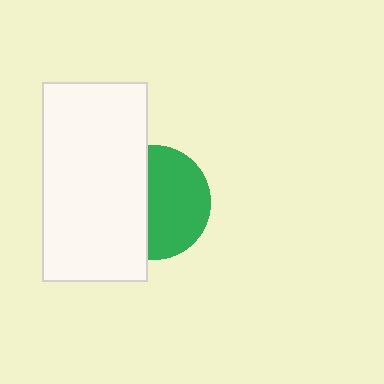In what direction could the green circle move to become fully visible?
The green circle could move right. That would shift it out from behind the white rectangle entirely.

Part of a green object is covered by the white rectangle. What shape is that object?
It is a circle.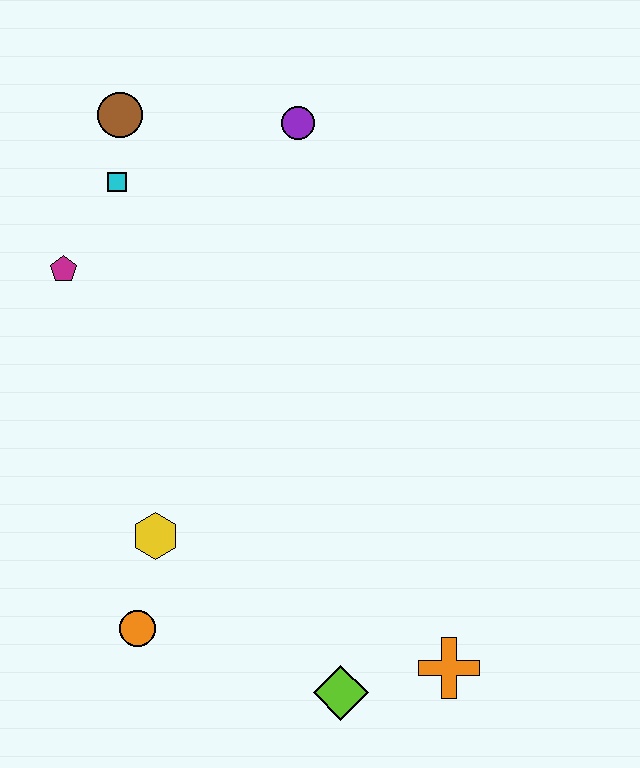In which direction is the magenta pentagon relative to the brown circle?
The magenta pentagon is below the brown circle.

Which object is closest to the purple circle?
The brown circle is closest to the purple circle.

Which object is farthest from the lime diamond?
The brown circle is farthest from the lime diamond.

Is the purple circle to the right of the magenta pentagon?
Yes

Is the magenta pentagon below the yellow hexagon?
No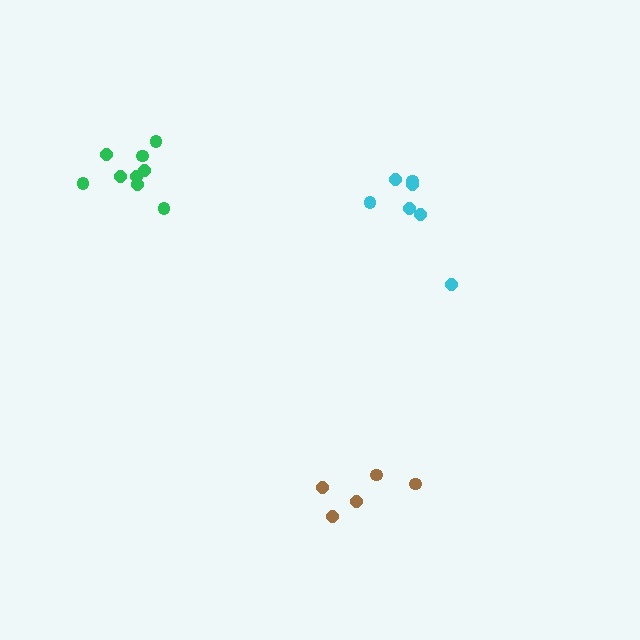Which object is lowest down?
The brown cluster is bottommost.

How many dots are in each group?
Group 1: 7 dots, Group 2: 5 dots, Group 3: 9 dots (21 total).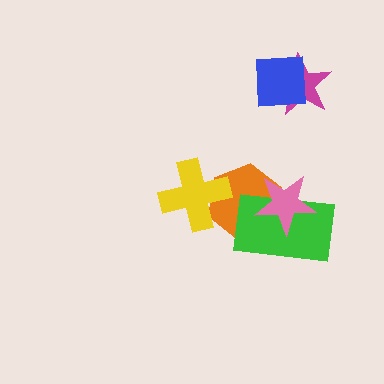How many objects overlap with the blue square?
1 object overlaps with the blue square.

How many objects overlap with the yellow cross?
1 object overlaps with the yellow cross.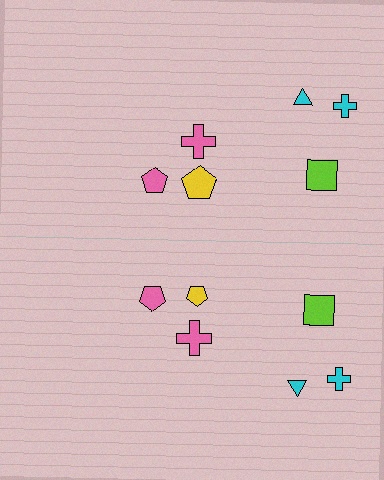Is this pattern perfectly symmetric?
No, the pattern is not perfectly symmetric. The yellow pentagon on the bottom side has a different size than its mirror counterpart.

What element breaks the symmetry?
The yellow pentagon on the bottom side has a different size than its mirror counterpart.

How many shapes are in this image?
There are 12 shapes in this image.